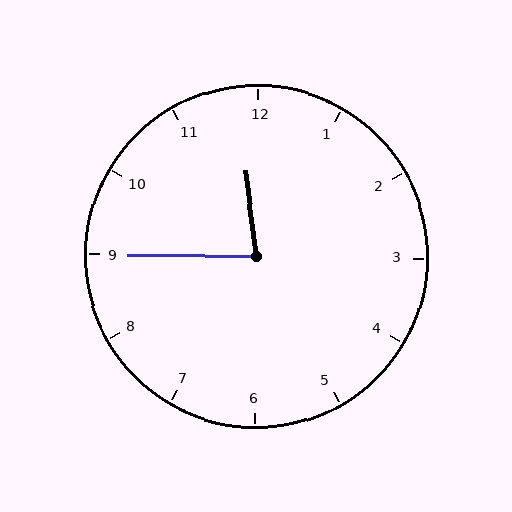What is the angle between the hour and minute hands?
Approximately 82 degrees.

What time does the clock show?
11:45.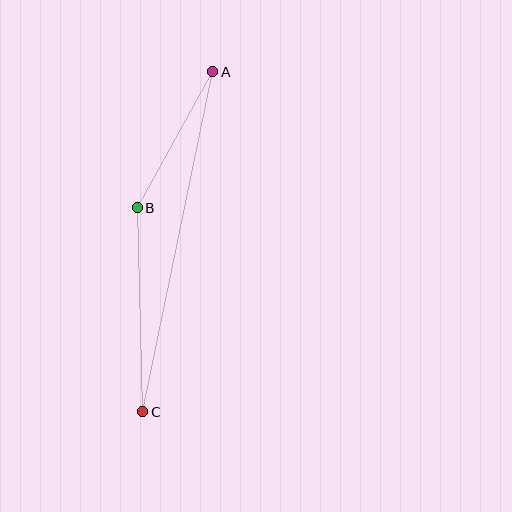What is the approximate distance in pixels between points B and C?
The distance between B and C is approximately 204 pixels.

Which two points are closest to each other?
Points A and B are closest to each other.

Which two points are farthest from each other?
Points A and C are farthest from each other.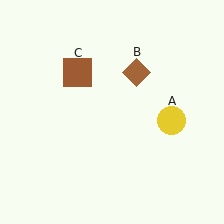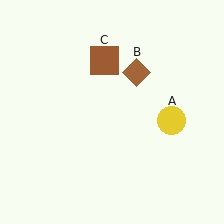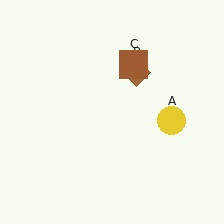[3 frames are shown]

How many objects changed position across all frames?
1 object changed position: brown square (object C).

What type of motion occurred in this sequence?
The brown square (object C) rotated clockwise around the center of the scene.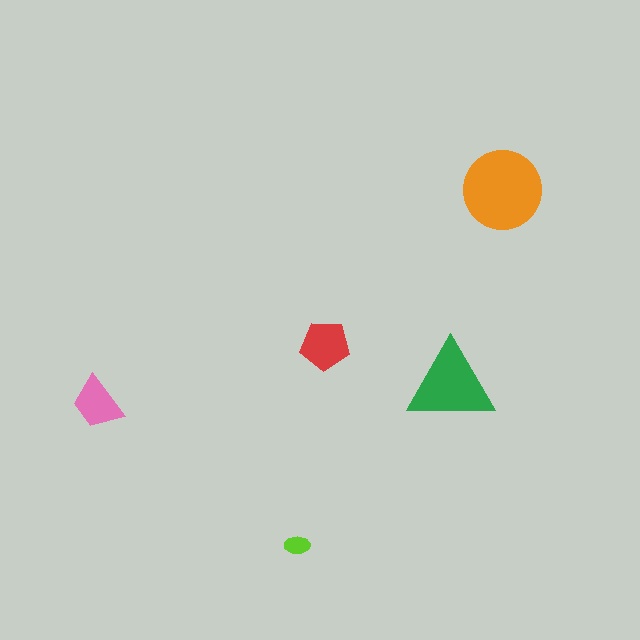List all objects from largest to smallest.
The orange circle, the green triangle, the red pentagon, the pink trapezoid, the lime ellipse.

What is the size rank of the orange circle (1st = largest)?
1st.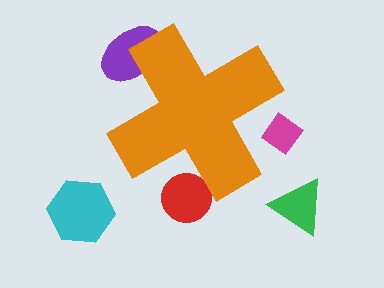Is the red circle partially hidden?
Yes, the red circle is partially hidden behind the orange cross.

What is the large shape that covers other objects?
An orange cross.